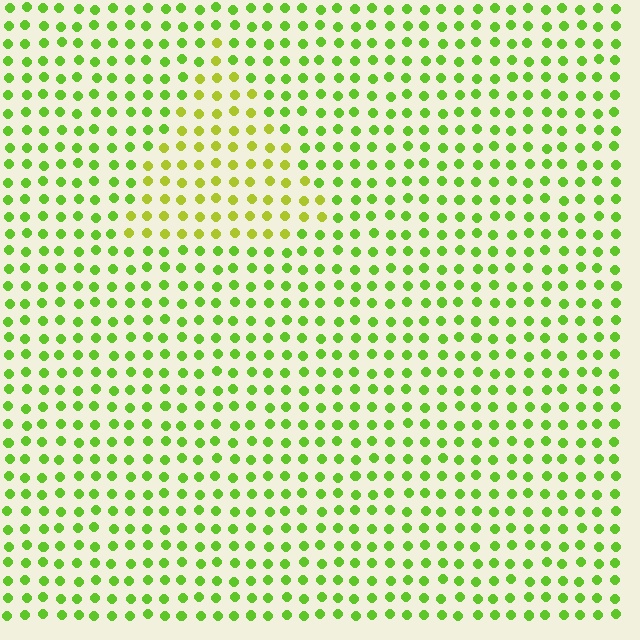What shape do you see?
I see a triangle.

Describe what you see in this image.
The image is filled with small lime elements in a uniform arrangement. A triangle-shaped region is visible where the elements are tinted to a slightly different hue, forming a subtle color boundary.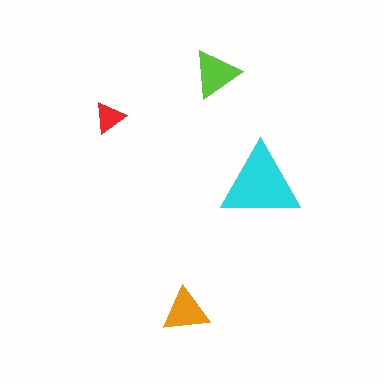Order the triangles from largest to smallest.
the cyan one, the lime one, the orange one, the red one.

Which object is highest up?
The lime triangle is topmost.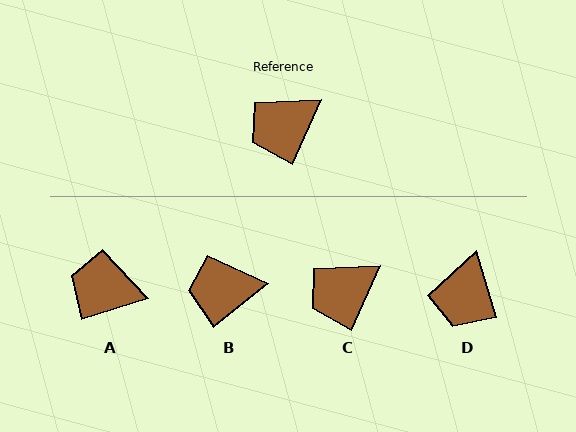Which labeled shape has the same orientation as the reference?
C.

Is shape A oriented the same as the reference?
No, it is off by about 49 degrees.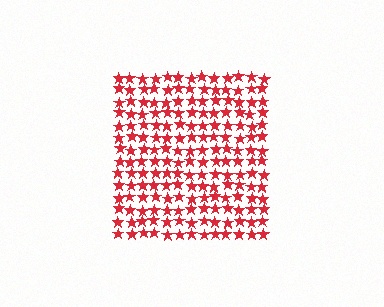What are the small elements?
The small elements are stars.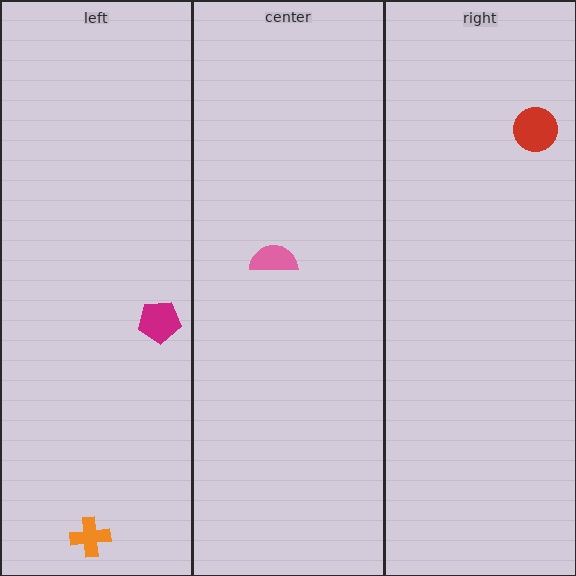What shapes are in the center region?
The pink semicircle.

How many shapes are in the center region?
1.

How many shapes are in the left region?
2.